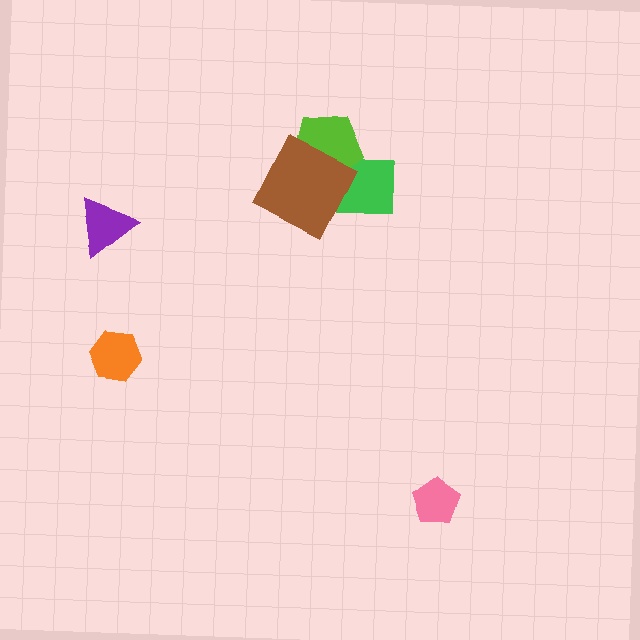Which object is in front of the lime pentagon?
The brown square is in front of the lime pentagon.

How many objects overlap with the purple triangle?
0 objects overlap with the purple triangle.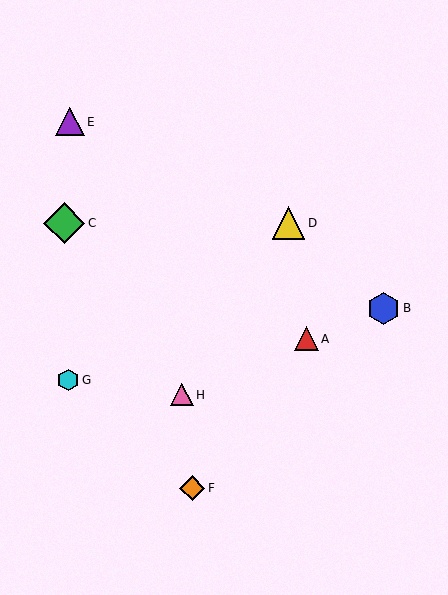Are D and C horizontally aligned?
Yes, both are at y≈223.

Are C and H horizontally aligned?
No, C is at y≈223 and H is at y≈395.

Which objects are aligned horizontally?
Objects C, D are aligned horizontally.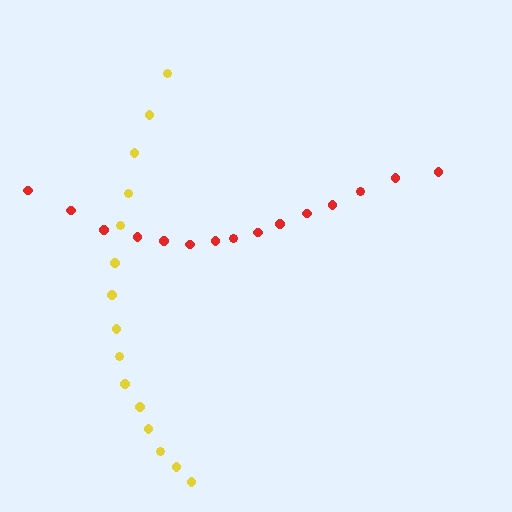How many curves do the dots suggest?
There are 2 distinct paths.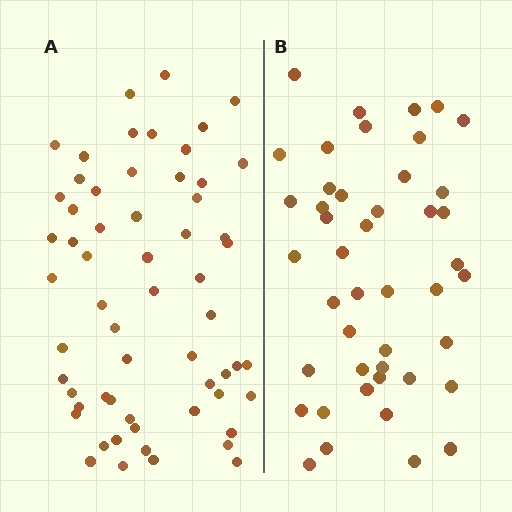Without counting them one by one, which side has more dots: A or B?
Region A (the left region) has more dots.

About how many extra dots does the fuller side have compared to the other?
Region A has approximately 15 more dots than region B.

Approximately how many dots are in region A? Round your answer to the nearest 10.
About 60 dots.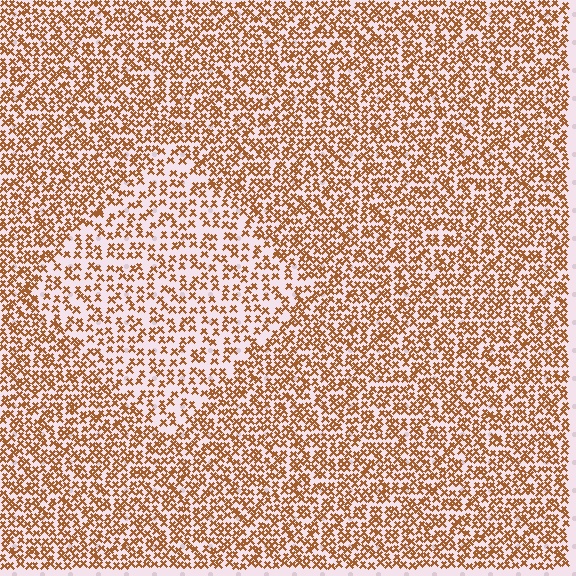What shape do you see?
I see a diamond.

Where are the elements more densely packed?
The elements are more densely packed outside the diamond boundary.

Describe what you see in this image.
The image contains small brown elements arranged at two different densities. A diamond-shaped region is visible where the elements are less densely packed than the surrounding area.